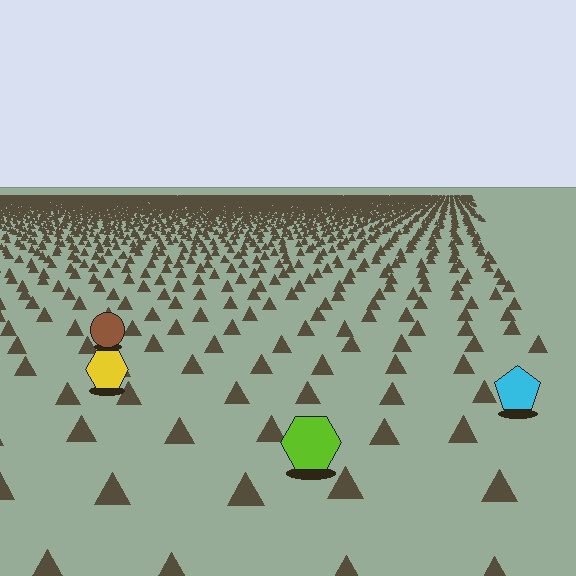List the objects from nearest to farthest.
From nearest to farthest: the lime hexagon, the cyan pentagon, the yellow hexagon, the brown circle.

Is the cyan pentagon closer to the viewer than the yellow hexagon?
Yes. The cyan pentagon is closer — you can tell from the texture gradient: the ground texture is coarser near it.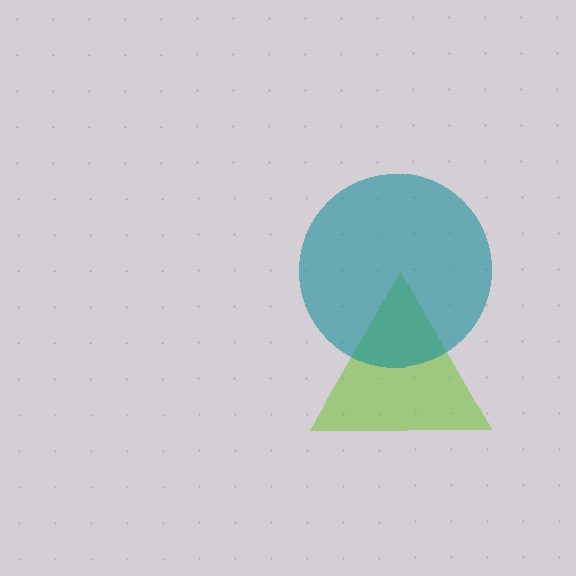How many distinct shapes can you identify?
There are 2 distinct shapes: a lime triangle, a teal circle.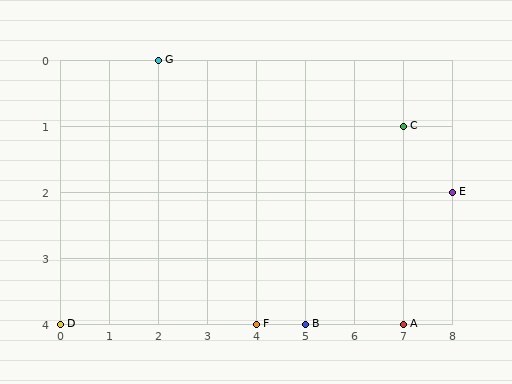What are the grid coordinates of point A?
Point A is at grid coordinates (7, 4).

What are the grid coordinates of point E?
Point E is at grid coordinates (8, 2).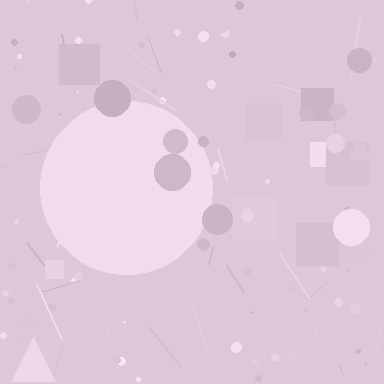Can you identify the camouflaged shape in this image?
The camouflaged shape is a circle.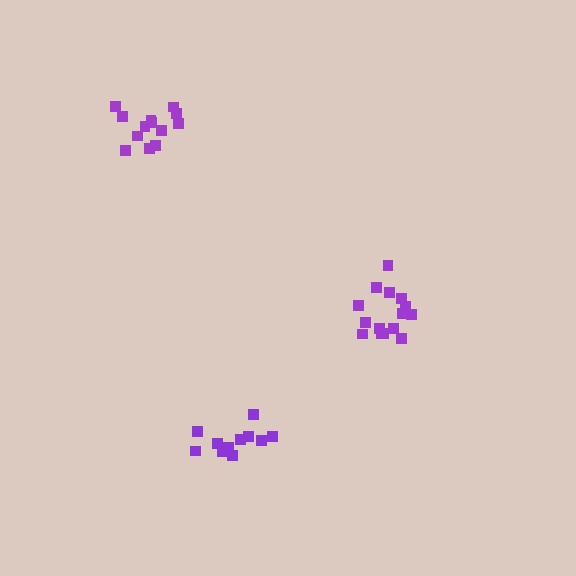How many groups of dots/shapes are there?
There are 3 groups.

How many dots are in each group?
Group 1: 13 dots, Group 2: 11 dots, Group 3: 15 dots (39 total).